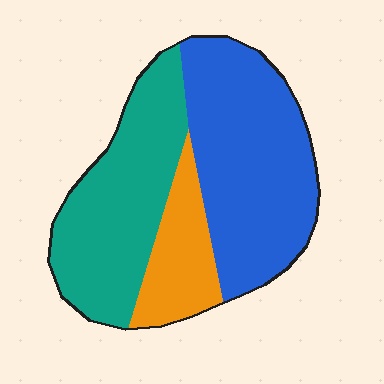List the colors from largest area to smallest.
From largest to smallest: blue, teal, orange.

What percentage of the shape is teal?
Teal takes up about three eighths (3/8) of the shape.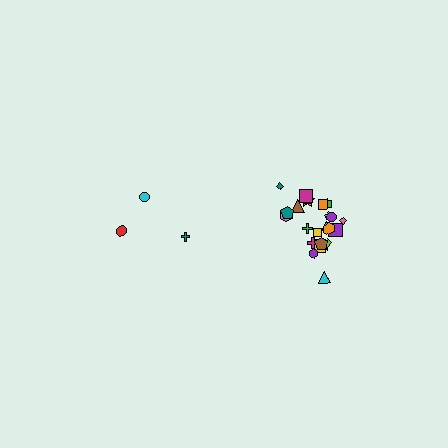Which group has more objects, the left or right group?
The right group.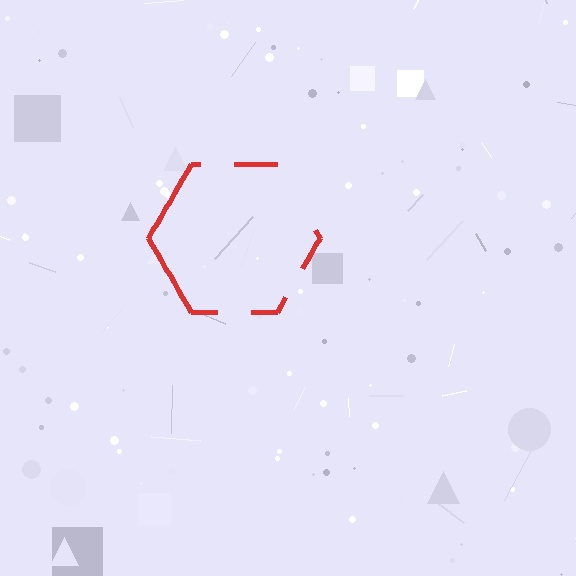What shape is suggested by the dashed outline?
The dashed outline suggests a hexagon.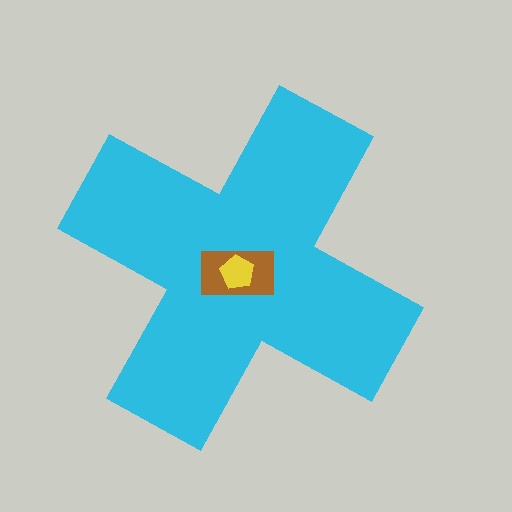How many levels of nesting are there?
3.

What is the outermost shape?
The cyan cross.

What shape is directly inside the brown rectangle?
The yellow pentagon.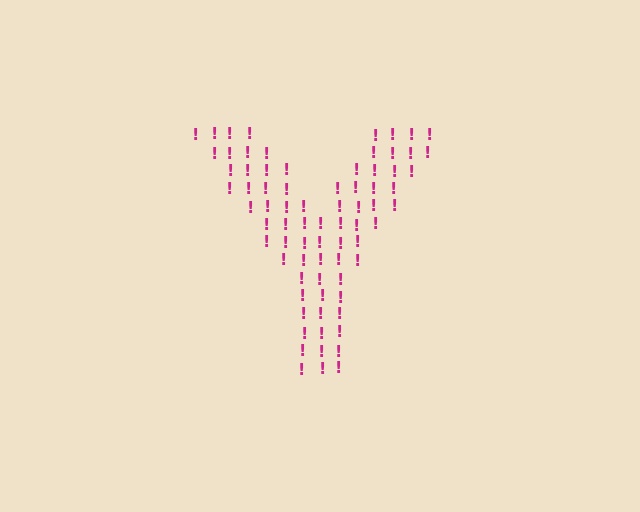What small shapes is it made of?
It is made of small exclamation marks.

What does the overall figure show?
The overall figure shows the letter Y.